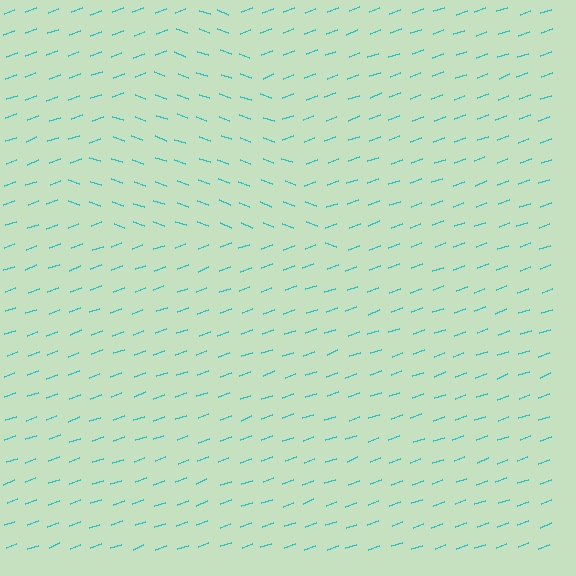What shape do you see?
I see a triangle.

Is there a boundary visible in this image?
Yes, there is a texture boundary formed by a change in line orientation.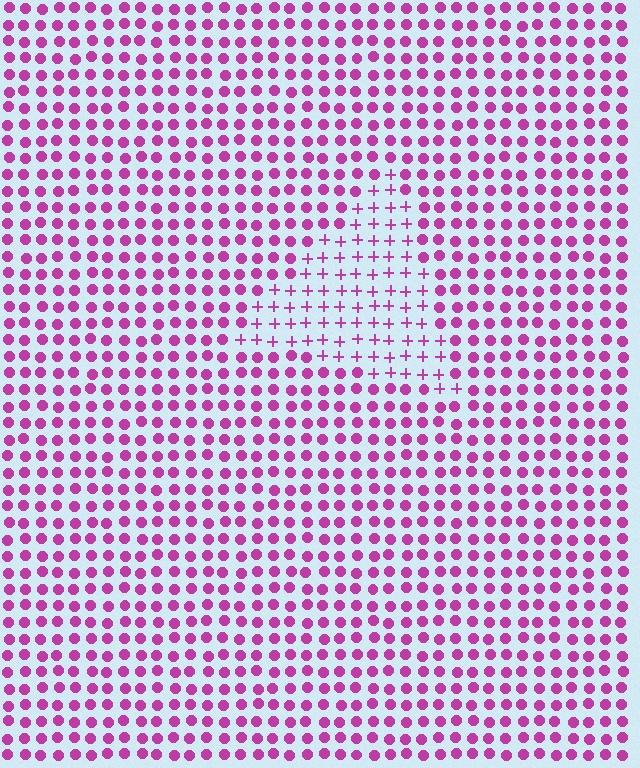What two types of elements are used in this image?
The image uses plus signs inside the triangle region and circles outside it.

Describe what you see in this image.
The image is filled with small magenta elements arranged in a uniform grid. A triangle-shaped region contains plus signs, while the surrounding area contains circles. The boundary is defined purely by the change in element shape.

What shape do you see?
I see a triangle.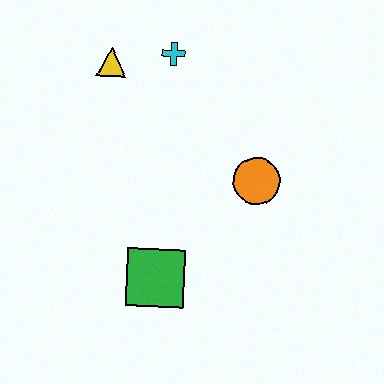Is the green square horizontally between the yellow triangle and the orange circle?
Yes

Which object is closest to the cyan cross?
The yellow triangle is closest to the cyan cross.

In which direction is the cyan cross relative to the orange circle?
The cyan cross is above the orange circle.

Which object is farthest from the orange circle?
The yellow triangle is farthest from the orange circle.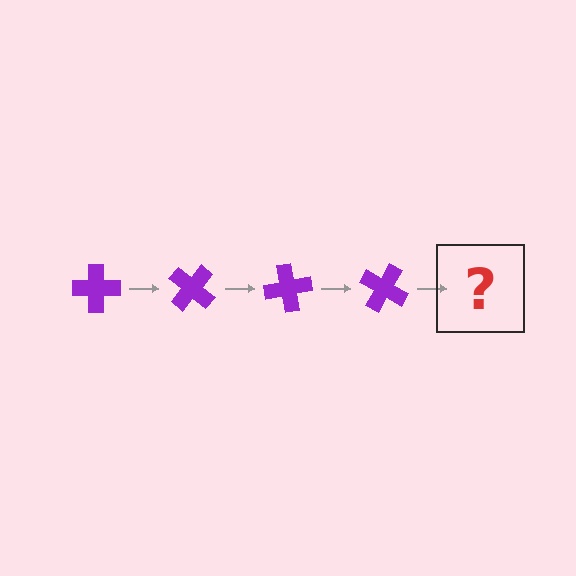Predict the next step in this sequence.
The next step is a purple cross rotated 160 degrees.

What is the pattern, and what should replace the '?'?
The pattern is that the cross rotates 40 degrees each step. The '?' should be a purple cross rotated 160 degrees.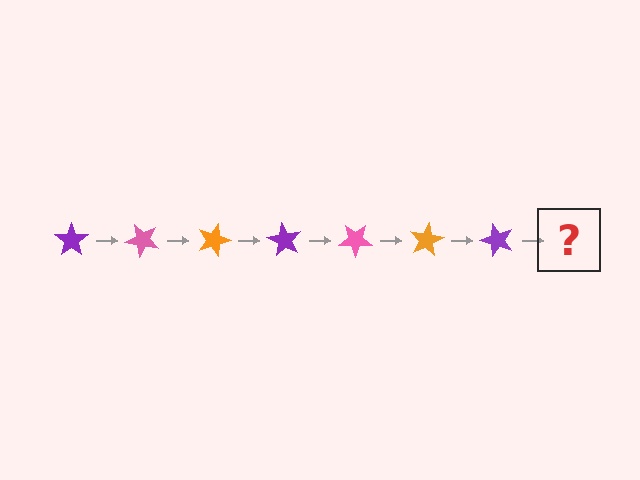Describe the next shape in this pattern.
It should be a pink star, rotated 315 degrees from the start.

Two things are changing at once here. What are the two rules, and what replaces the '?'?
The two rules are that it rotates 45 degrees each step and the color cycles through purple, pink, and orange. The '?' should be a pink star, rotated 315 degrees from the start.